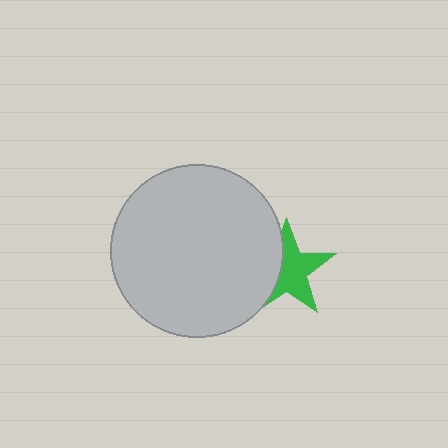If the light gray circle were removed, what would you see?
You would see the complete green star.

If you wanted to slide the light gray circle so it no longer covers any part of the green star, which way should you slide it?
Slide it left — that is the most direct way to separate the two shapes.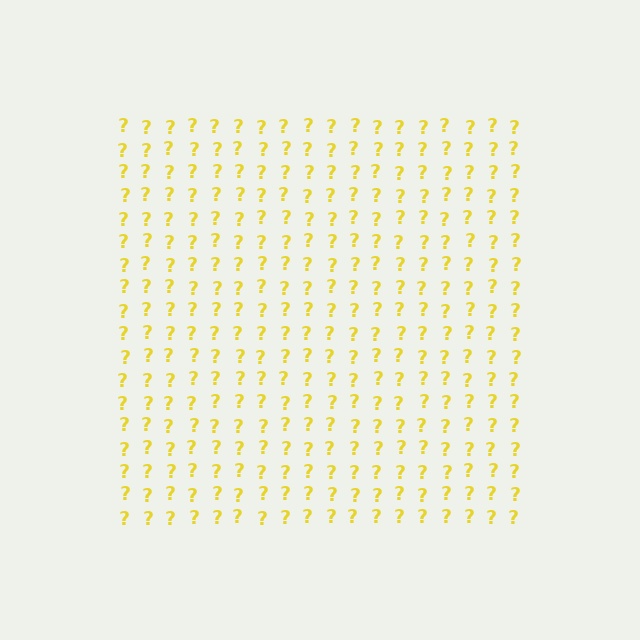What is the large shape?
The large shape is a square.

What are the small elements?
The small elements are question marks.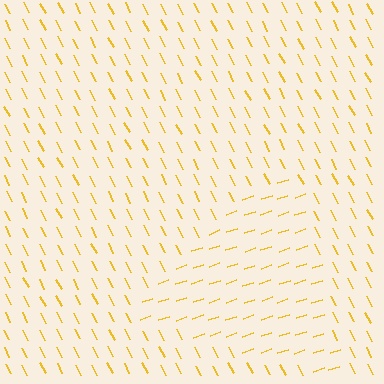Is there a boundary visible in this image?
Yes, there is a texture boundary formed by a change in line orientation.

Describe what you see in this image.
The image is filled with small yellow line segments. A triangle region in the image has lines oriented differently from the surrounding lines, creating a visible texture boundary.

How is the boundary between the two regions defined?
The boundary is defined purely by a change in line orientation (approximately 81 degrees difference). All lines are the same color and thickness.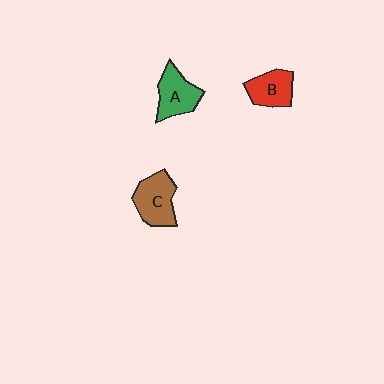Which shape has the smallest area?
Shape B (red).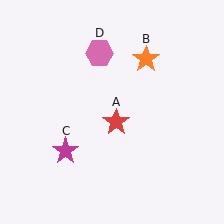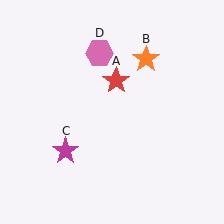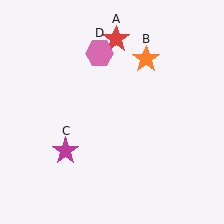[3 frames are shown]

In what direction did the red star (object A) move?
The red star (object A) moved up.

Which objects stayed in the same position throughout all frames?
Orange star (object B) and magenta star (object C) and pink hexagon (object D) remained stationary.